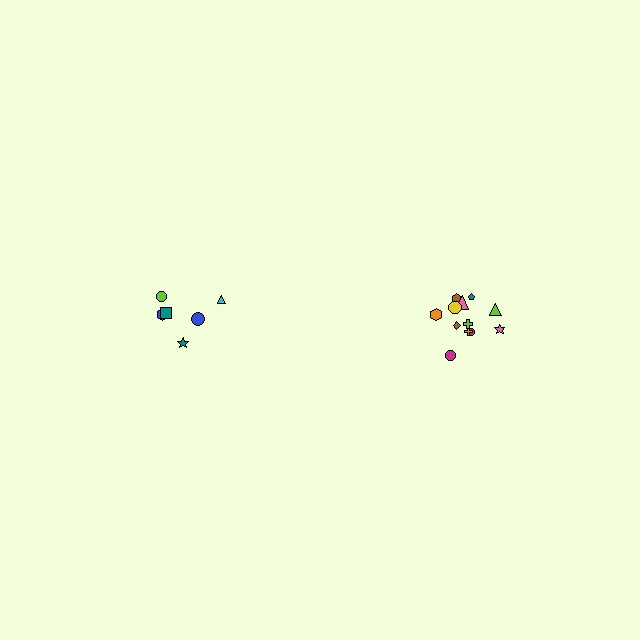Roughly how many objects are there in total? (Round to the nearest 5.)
Roughly 20 objects in total.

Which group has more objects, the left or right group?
The right group.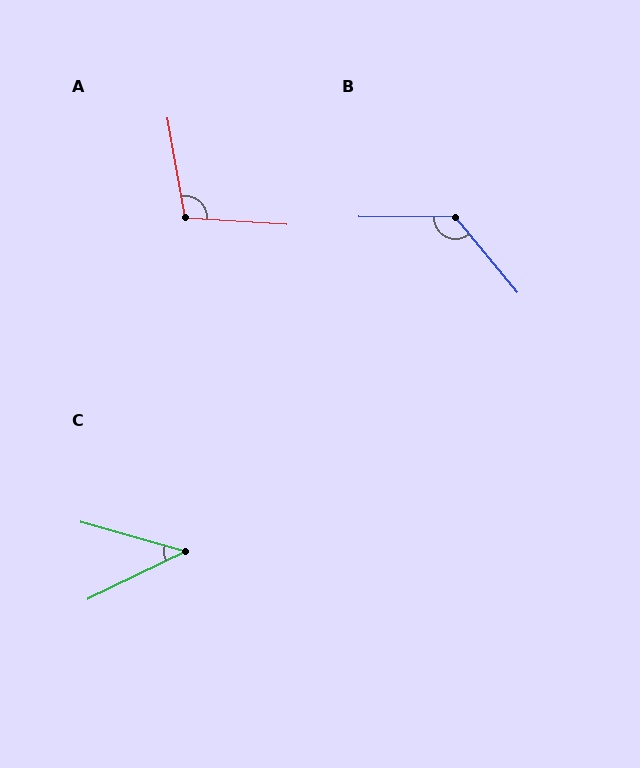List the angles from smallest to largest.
C (41°), A (104°), B (130°).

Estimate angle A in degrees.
Approximately 104 degrees.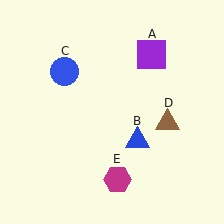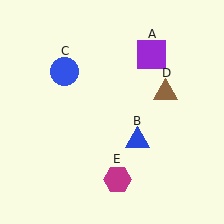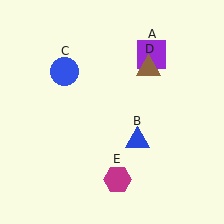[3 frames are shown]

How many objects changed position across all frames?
1 object changed position: brown triangle (object D).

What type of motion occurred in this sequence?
The brown triangle (object D) rotated counterclockwise around the center of the scene.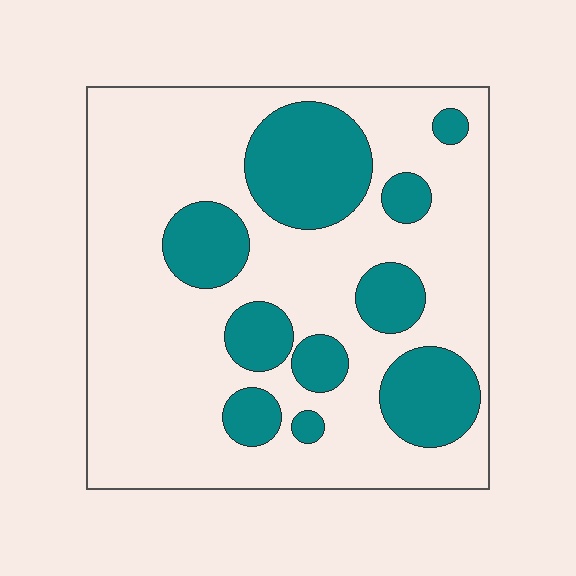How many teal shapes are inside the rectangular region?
10.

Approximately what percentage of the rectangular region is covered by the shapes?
Approximately 25%.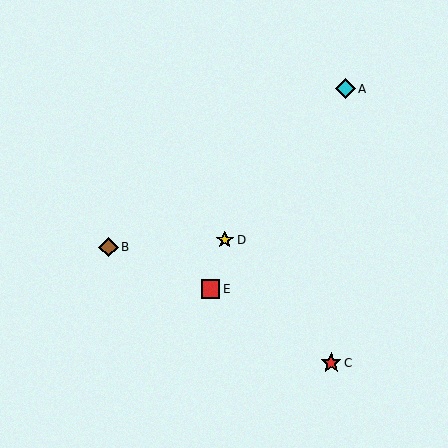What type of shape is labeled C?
Shape C is a red star.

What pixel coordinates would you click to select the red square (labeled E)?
Click at (211, 289) to select the red square E.